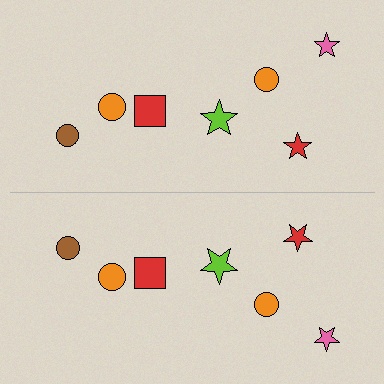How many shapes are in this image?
There are 14 shapes in this image.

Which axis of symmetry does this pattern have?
The pattern has a horizontal axis of symmetry running through the center of the image.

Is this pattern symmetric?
Yes, this pattern has bilateral (reflection) symmetry.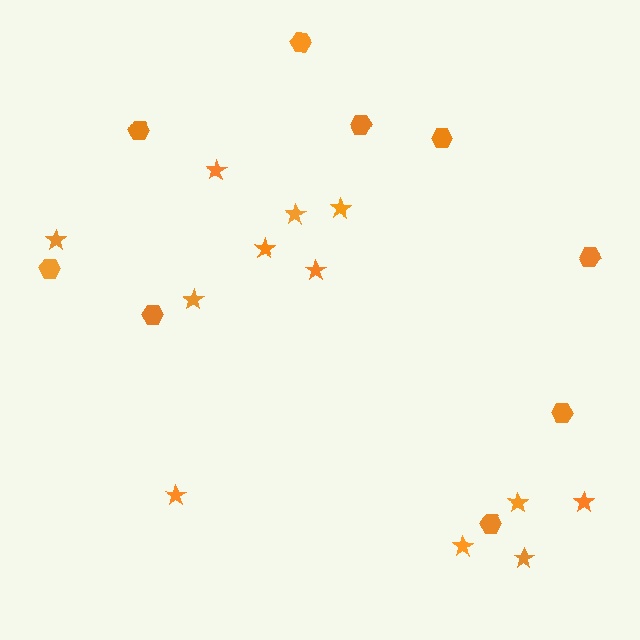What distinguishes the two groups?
There are 2 groups: one group of stars (12) and one group of hexagons (9).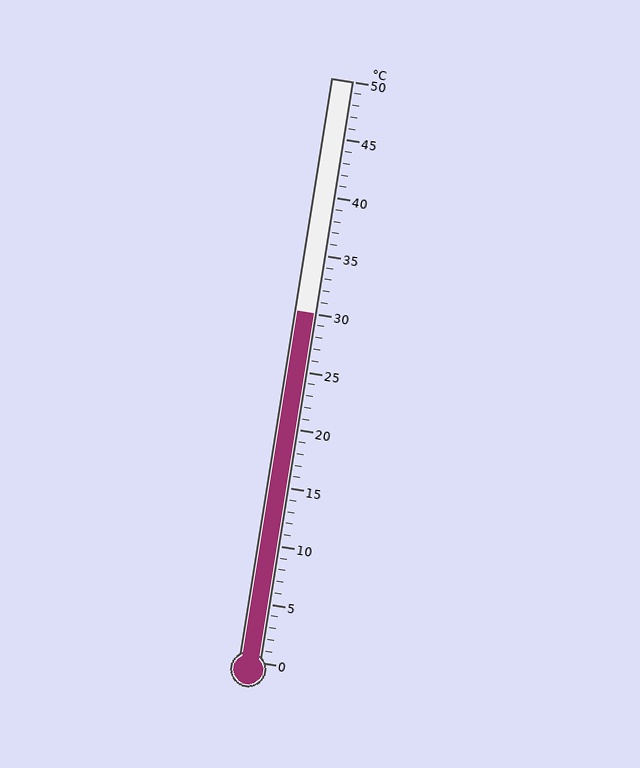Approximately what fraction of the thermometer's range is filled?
The thermometer is filled to approximately 60% of its range.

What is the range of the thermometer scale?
The thermometer scale ranges from 0°C to 50°C.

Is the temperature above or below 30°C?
The temperature is at 30°C.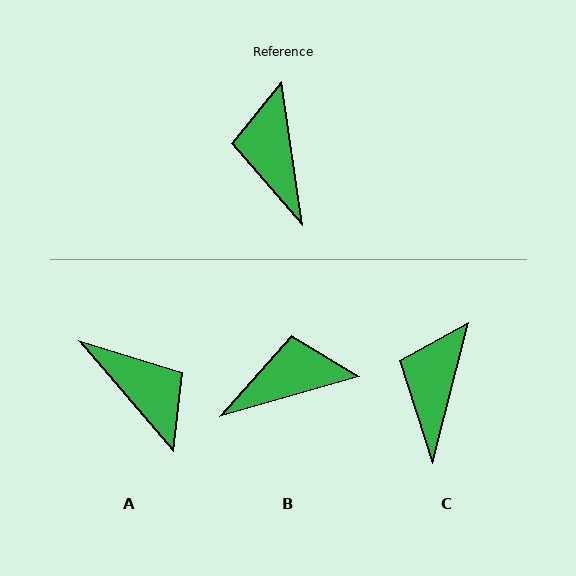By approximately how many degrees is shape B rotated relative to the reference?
Approximately 83 degrees clockwise.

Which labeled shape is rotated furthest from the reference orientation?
A, about 148 degrees away.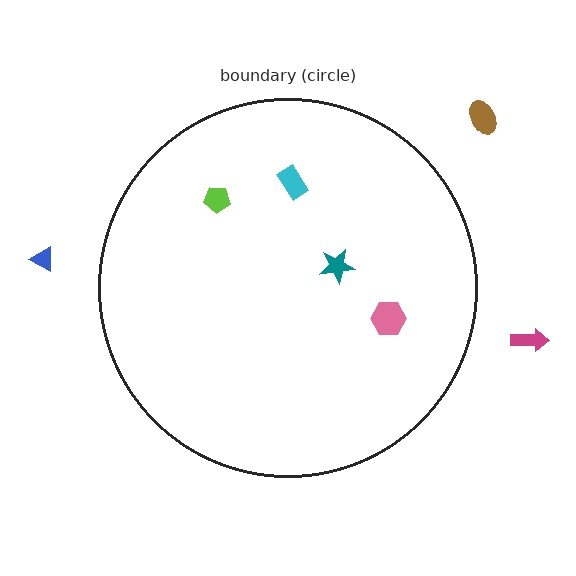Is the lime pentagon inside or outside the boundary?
Inside.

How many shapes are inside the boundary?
4 inside, 3 outside.